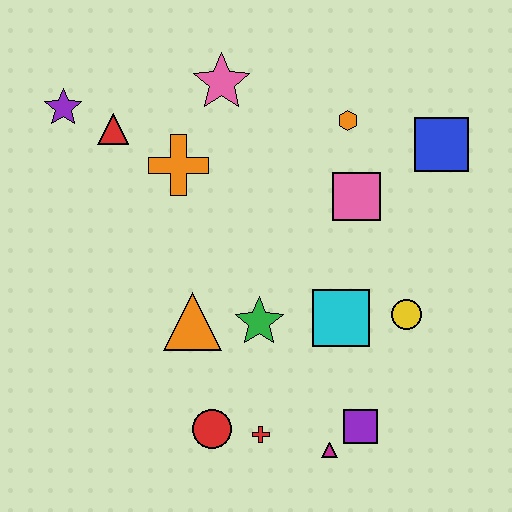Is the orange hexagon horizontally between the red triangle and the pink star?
No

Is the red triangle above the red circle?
Yes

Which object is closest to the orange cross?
The red triangle is closest to the orange cross.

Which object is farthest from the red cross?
The purple star is farthest from the red cross.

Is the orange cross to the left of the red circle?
Yes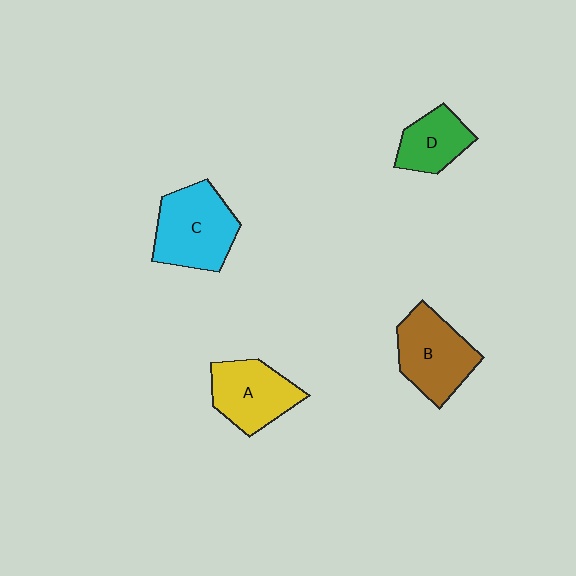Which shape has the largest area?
Shape C (cyan).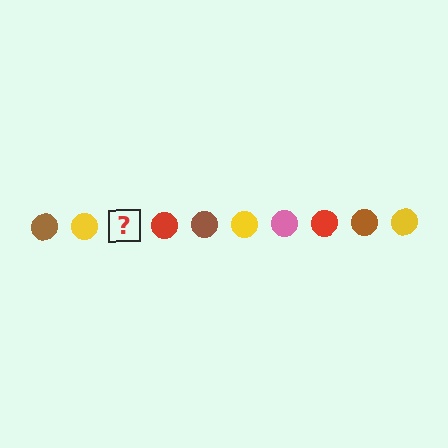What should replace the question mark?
The question mark should be replaced with a pink circle.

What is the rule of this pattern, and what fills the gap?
The rule is that the pattern cycles through brown, yellow, pink, red circles. The gap should be filled with a pink circle.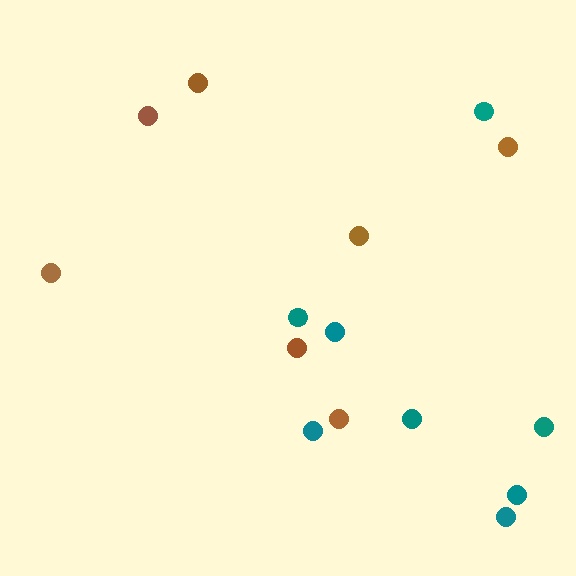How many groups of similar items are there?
There are 2 groups: one group of brown circles (7) and one group of teal circles (8).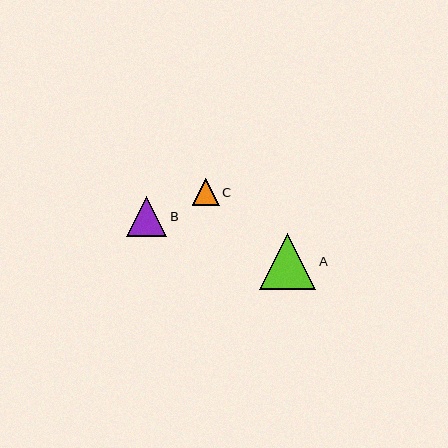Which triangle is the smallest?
Triangle C is the smallest with a size of approximately 27 pixels.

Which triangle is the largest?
Triangle A is the largest with a size of approximately 56 pixels.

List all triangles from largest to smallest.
From largest to smallest: A, B, C.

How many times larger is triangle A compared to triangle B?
Triangle A is approximately 1.4 times the size of triangle B.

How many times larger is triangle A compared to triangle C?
Triangle A is approximately 2.1 times the size of triangle C.